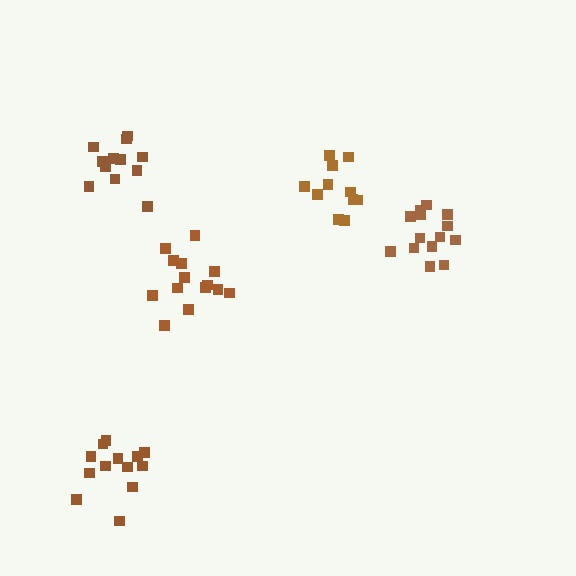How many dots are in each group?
Group 1: 11 dots, Group 2: 14 dots, Group 3: 13 dots, Group 4: 14 dots, Group 5: 12 dots (64 total).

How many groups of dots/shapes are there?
There are 5 groups.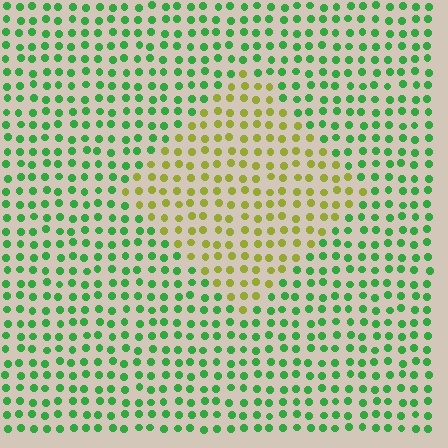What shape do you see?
I see a diamond.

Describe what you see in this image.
The image is filled with small green elements in a uniform arrangement. A diamond-shaped region is visible where the elements are tinted to a slightly different hue, forming a subtle color boundary.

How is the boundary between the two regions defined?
The boundary is defined purely by a slight shift in hue (about 57 degrees). Spacing, size, and orientation are identical on both sides.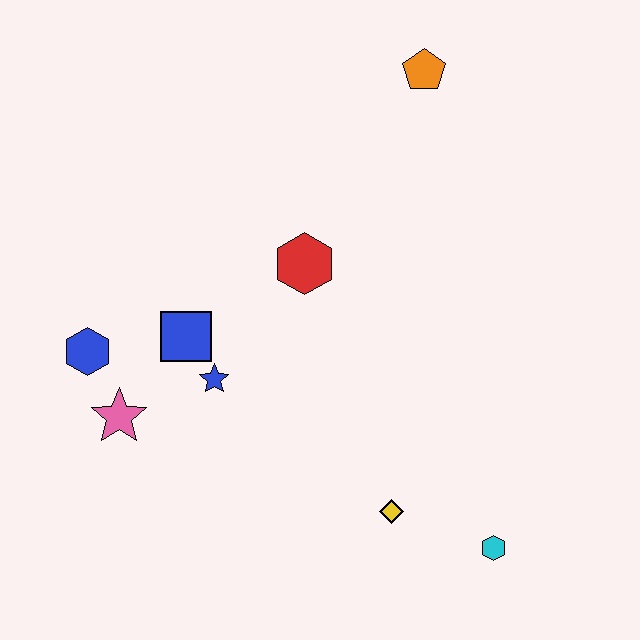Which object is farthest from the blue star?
The orange pentagon is farthest from the blue star.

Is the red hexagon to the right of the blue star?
Yes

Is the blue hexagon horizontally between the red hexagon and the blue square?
No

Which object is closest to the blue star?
The blue square is closest to the blue star.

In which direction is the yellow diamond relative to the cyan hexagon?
The yellow diamond is to the left of the cyan hexagon.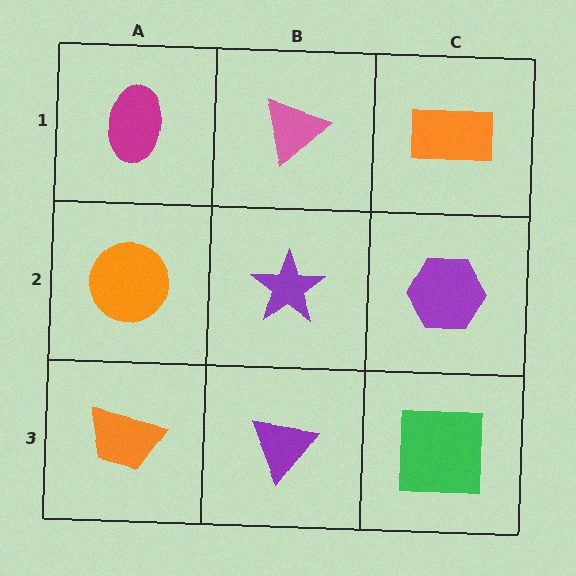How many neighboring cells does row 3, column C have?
2.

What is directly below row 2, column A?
An orange trapezoid.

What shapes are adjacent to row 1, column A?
An orange circle (row 2, column A), a pink triangle (row 1, column B).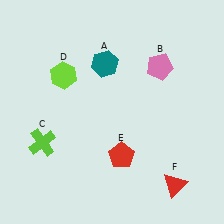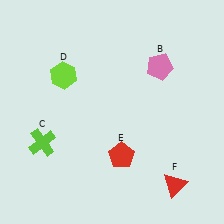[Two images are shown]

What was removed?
The teal hexagon (A) was removed in Image 2.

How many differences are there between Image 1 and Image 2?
There is 1 difference between the two images.